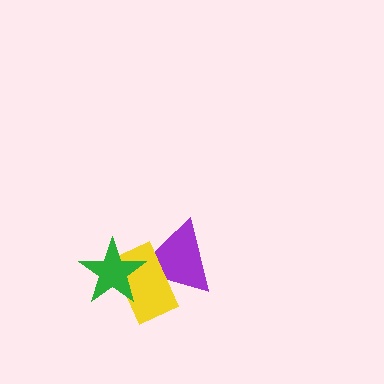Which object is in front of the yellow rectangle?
The green star is in front of the yellow rectangle.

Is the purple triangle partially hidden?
Yes, it is partially covered by another shape.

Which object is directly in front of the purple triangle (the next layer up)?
The yellow rectangle is directly in front of the purple triangle.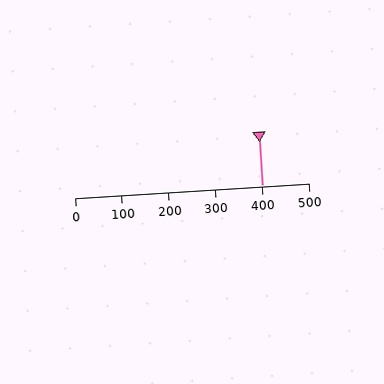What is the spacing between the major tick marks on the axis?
The major ticks are spaced 100 apart.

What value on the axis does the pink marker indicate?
The marker indicates approximately 400.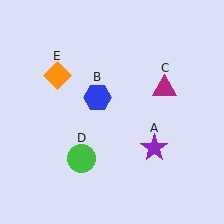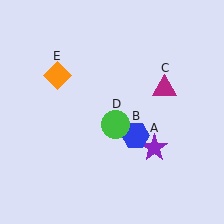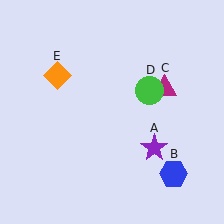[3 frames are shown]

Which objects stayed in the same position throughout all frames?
Purple star (object A) and magenta triangle (object C) and orange diamond (object E) remained stationary.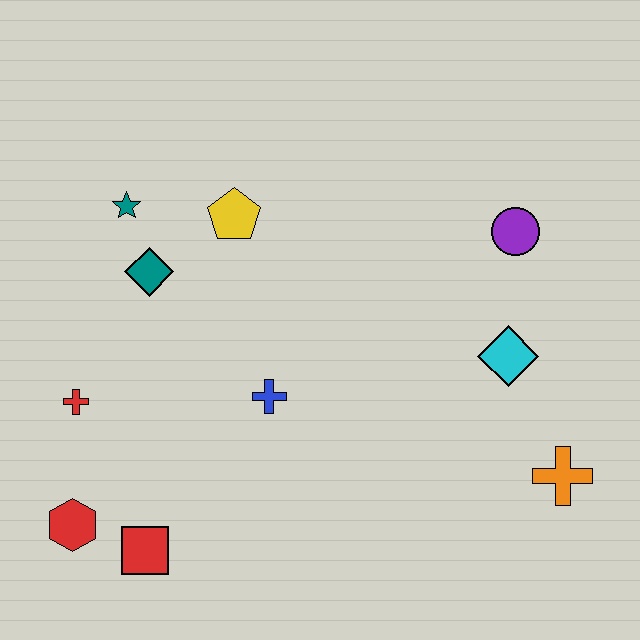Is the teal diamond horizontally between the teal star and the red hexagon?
No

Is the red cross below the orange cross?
No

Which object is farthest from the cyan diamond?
The red hexagon is farthest from the cyan diamond.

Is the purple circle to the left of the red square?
No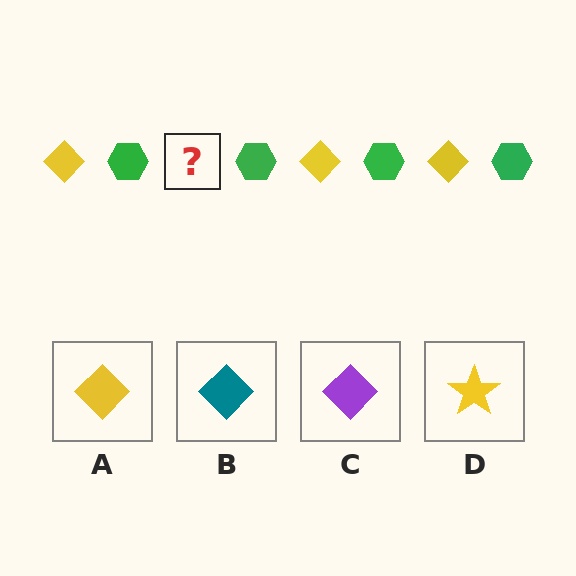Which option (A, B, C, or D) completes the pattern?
A.